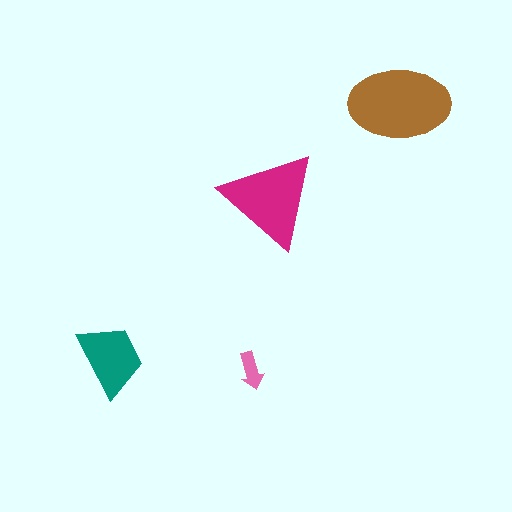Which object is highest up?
The brown ellipse is topmost.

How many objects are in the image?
There are 4 objects in the image.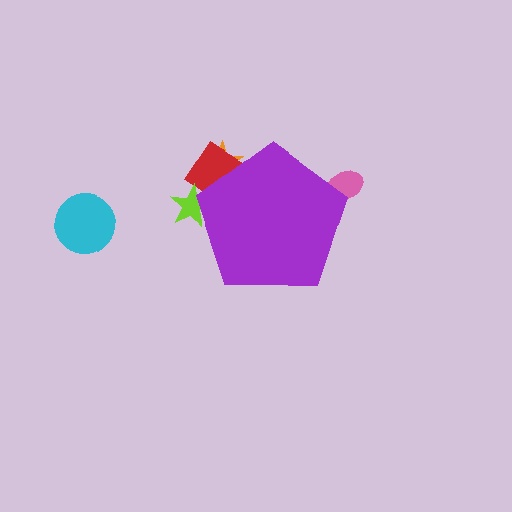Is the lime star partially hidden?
Yes, the lime star is partially hidden behind the purple pentagon.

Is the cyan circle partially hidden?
No, the cyan circle is fully visible.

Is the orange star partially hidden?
Yes, the orange star is partially hidden behind the purple pentagon.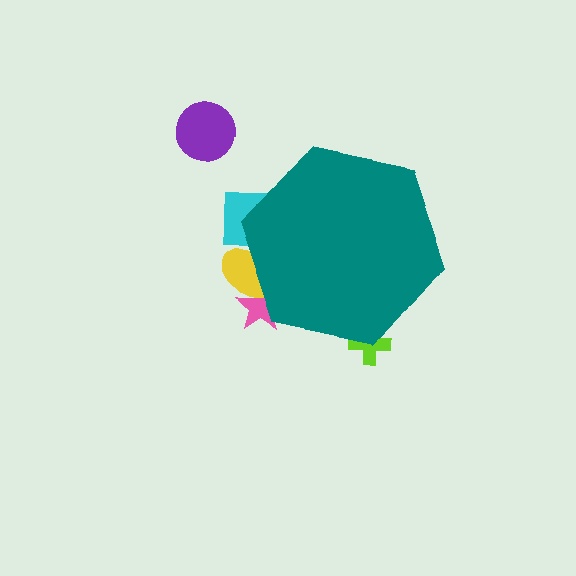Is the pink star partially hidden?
Yes, the pink star is partially hidden behind the teal hexagon.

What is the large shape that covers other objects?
A teal hexagon.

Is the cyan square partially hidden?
Yes, the cyan square is partially hidden behind the teal hexagon.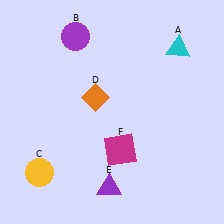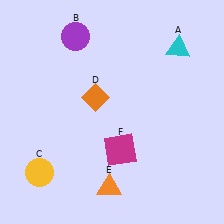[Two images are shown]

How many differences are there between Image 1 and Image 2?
There is 1 difference between the two images.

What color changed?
The triangle (E) changed from purple in Image 1 to orange in Image 2.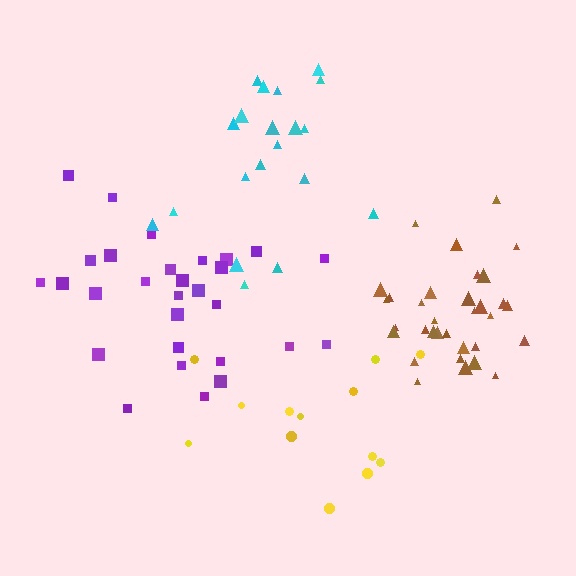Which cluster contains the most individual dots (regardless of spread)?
Brown (33).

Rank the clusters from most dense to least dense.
brown, purple, cyan, yellow.